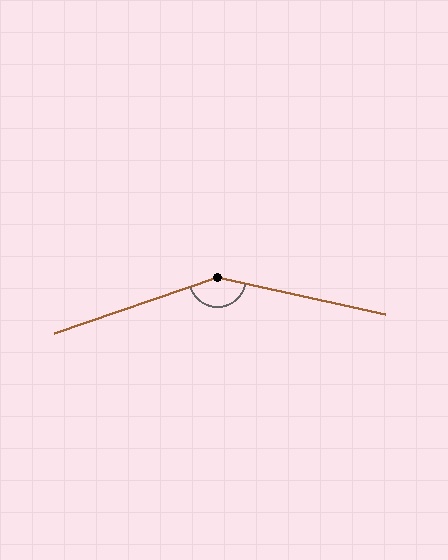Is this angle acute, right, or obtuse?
It is obtuse.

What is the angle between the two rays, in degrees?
Approximately 149 degrees.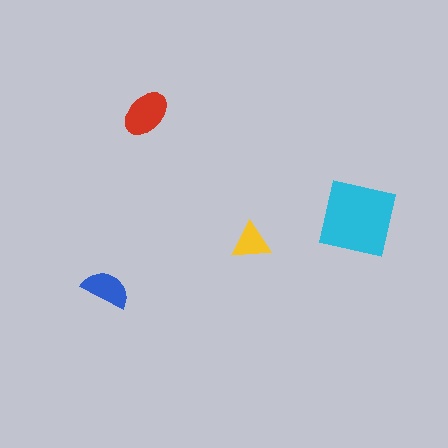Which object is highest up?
The red ellipse is topmost.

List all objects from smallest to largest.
The yellow triangle, the blue semicircle, the red ellipse, the cyan square.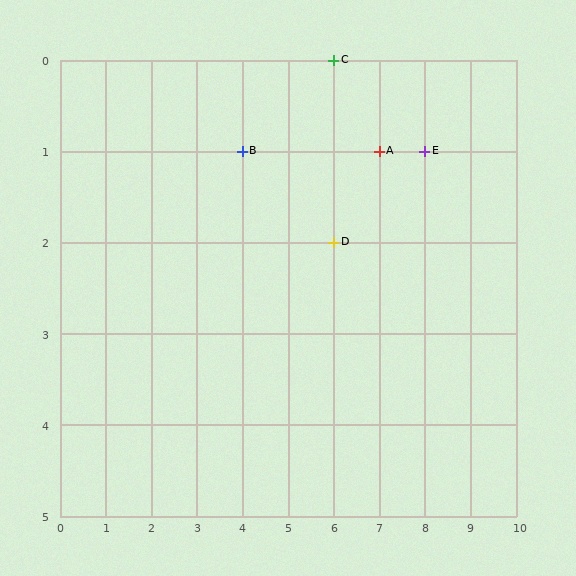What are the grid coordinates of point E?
Point E is at grid coordinates (8, 1).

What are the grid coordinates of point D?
Point D is at grid coordinates (6, 2).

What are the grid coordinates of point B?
Point B is at grid coordinates (4, 1).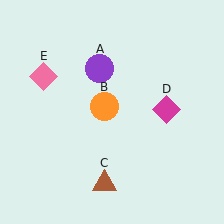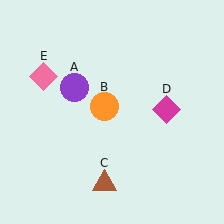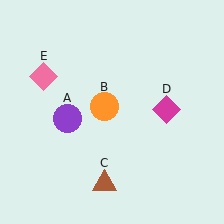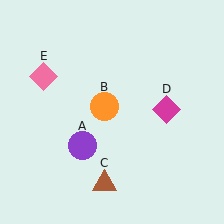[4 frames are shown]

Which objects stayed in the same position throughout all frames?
Orange circle (object B) and brown triangle (object C) and magenta diamond (object D) and pink diamond (object E) remained stationary.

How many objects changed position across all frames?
1 object changed position: purple circle (object A).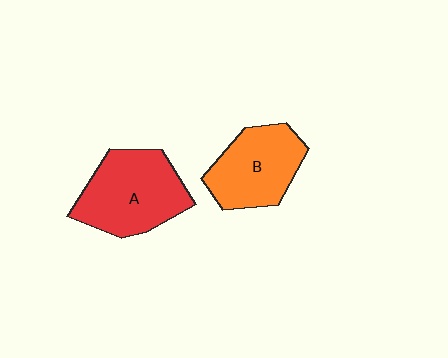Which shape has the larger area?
Shape A (red).